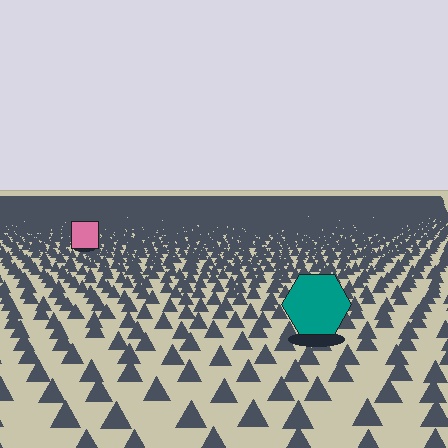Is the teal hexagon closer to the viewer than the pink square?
Yes. The teal hexagon is closer — you can tell from the texture gradient: the ground texture is coarser near it.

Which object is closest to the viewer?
The teal hexagon is closest. The texture marks near it are larger and more spread out.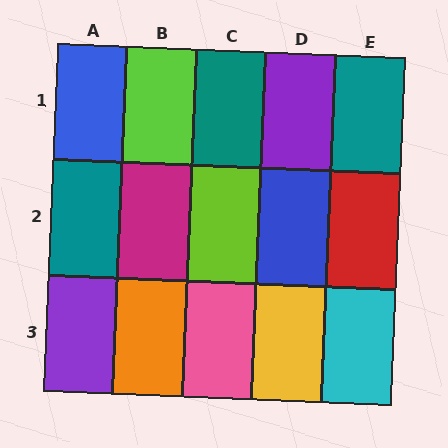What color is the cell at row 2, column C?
Lime.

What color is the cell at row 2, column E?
Red.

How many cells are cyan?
1 cell is cyan.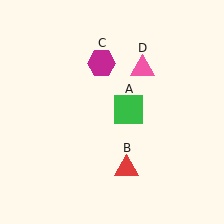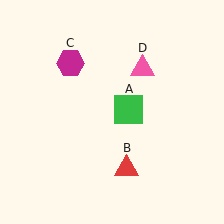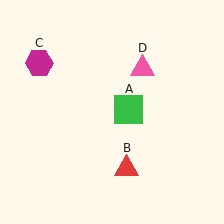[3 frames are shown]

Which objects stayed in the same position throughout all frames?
Green square (object A) and red triangle (object B) and pink triangle (object D) remained stationary.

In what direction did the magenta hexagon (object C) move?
The magenta hexagon (object C) moved left.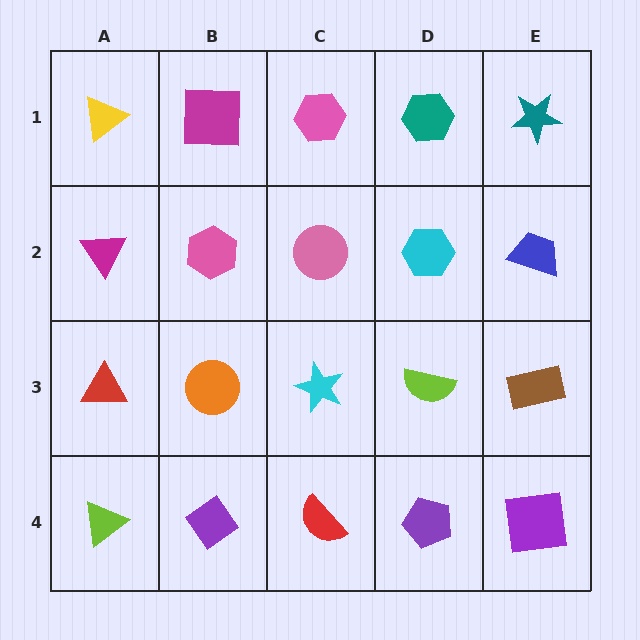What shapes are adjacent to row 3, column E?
A blue trapezoid (row 2, column E), a purple square (row 4, column E), a lime semicircle (row 3, column D).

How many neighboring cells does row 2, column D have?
4.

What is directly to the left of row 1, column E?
A teal hexagon.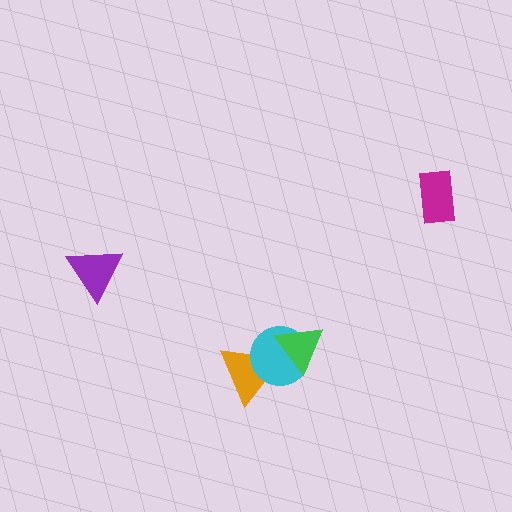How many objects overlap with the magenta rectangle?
0 objects overlap with the magenta rectangle.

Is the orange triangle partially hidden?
Yes, it is partially covered by another shape.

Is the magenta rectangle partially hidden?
No, no other shape covers it.